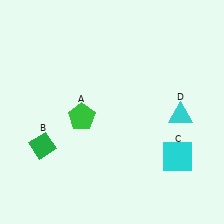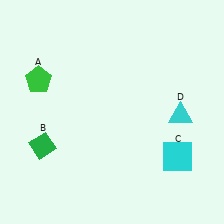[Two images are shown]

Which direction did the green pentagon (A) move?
The green pentagon (A) moved left.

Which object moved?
The green pentagon (A) moved left.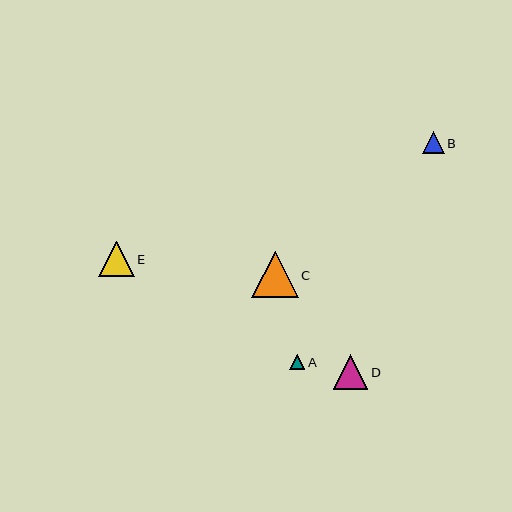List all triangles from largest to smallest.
From largest to smallest: C, E, D, B, A.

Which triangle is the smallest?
Triangle A is the smallest with a size of approximately 16 pixels.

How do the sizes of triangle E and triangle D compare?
Triangle E and triangle D are approximately the same size.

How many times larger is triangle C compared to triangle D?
Triangle C is approximately 1.4 times the size of triangle D.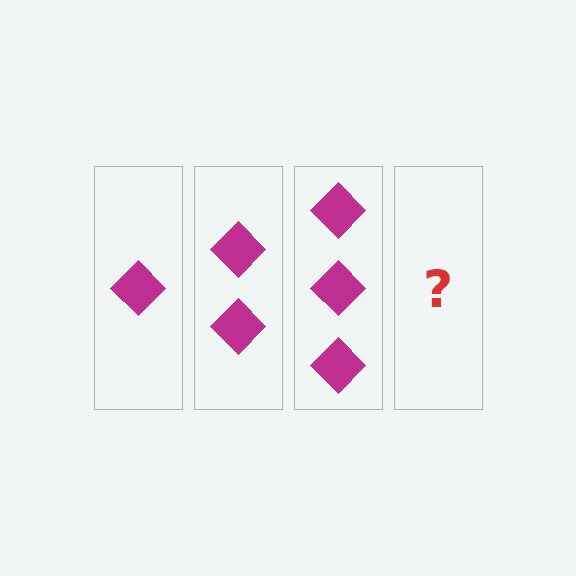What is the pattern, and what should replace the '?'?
The pattern is that each step adds one more diamond. The '?' should be 4 diamonds.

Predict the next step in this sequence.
The next step is 4 diamonds.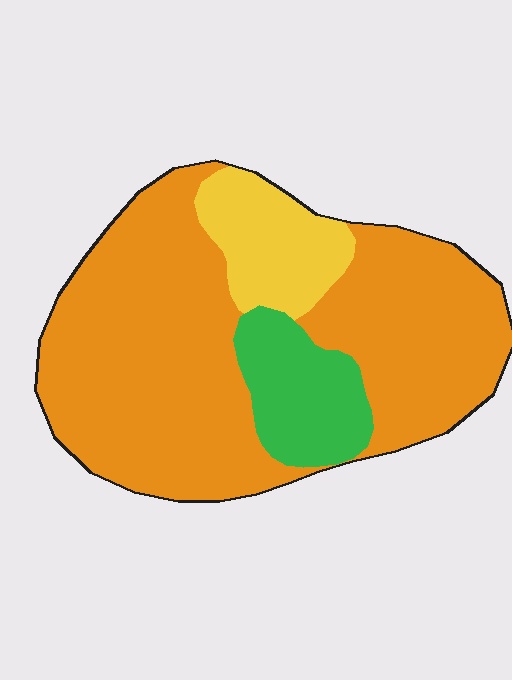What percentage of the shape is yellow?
Yellow takes up about one eighth (1/8) of the shape.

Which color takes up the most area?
Orange, at roughly 75%.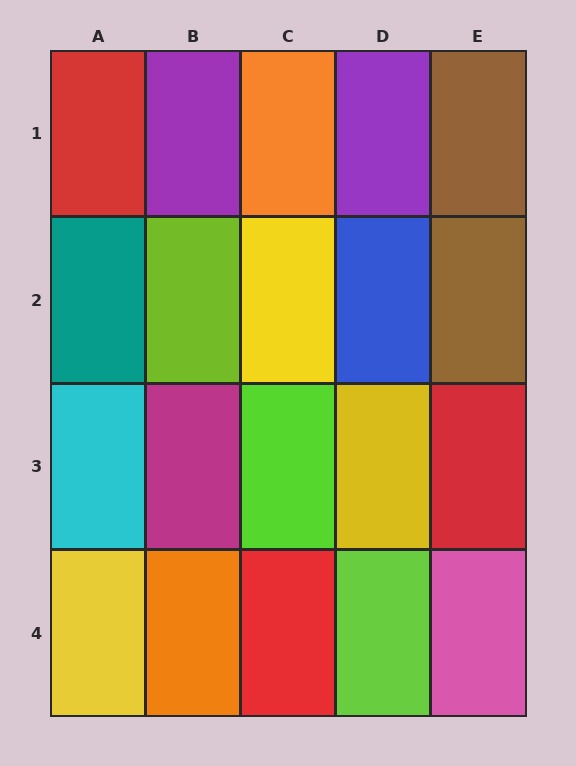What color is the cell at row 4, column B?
Orange.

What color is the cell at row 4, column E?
Pink.